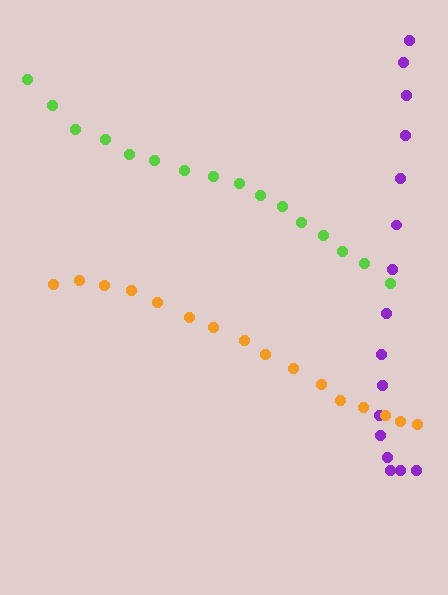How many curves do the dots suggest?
There are 3 distinct paths.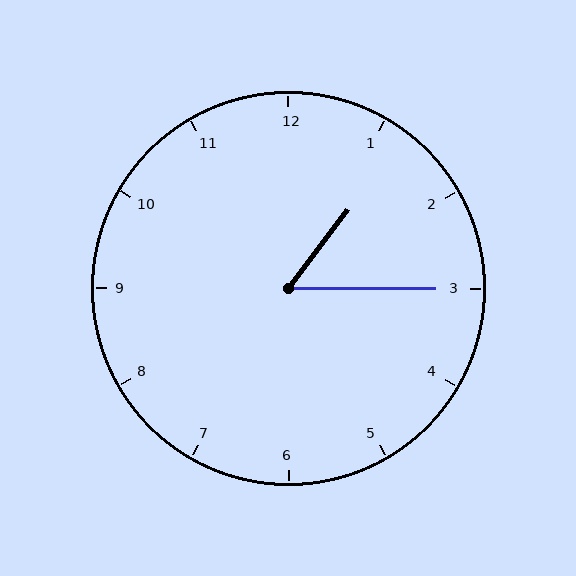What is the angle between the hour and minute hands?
Approximately 52 degrees.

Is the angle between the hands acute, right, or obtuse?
It is acute.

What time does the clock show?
1:15.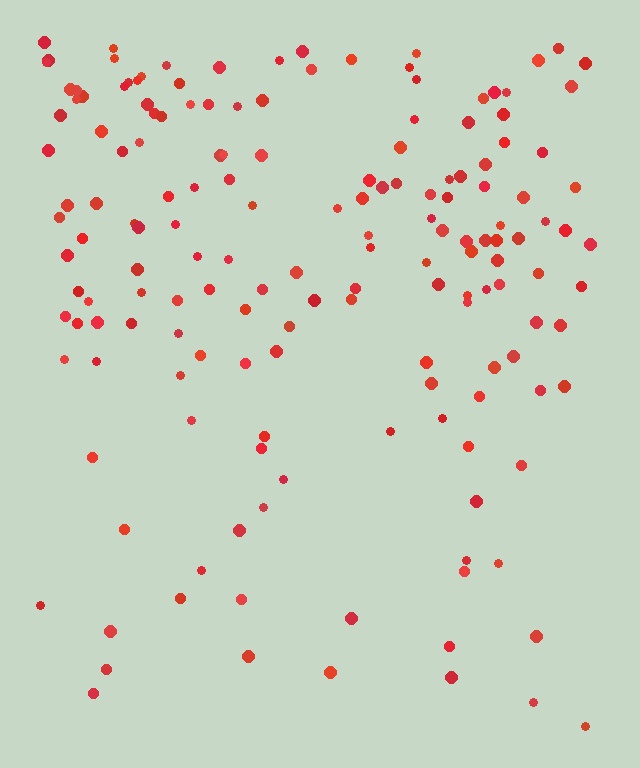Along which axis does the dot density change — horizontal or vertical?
Vertical.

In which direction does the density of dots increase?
From bottom to top, with the top side densest.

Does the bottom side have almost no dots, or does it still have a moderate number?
Still a moderate number, just noticeably fewer than the top.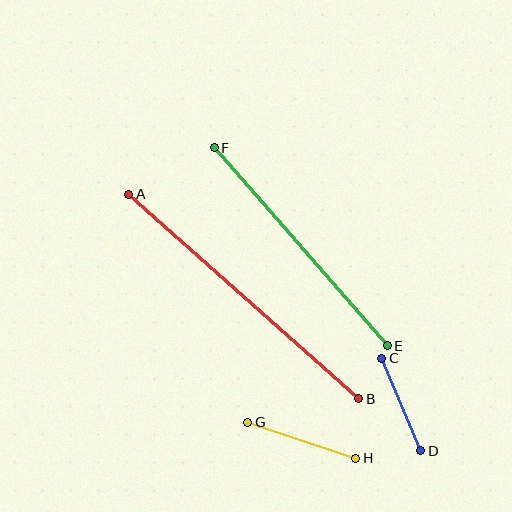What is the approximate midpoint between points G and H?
The midpoint is at approximately (302, 440) pixels.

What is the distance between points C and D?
The distance is approximately 100 pixels.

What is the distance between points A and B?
The distance is approximately 308 pixels.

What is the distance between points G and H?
The distance is approximately 114 pixels.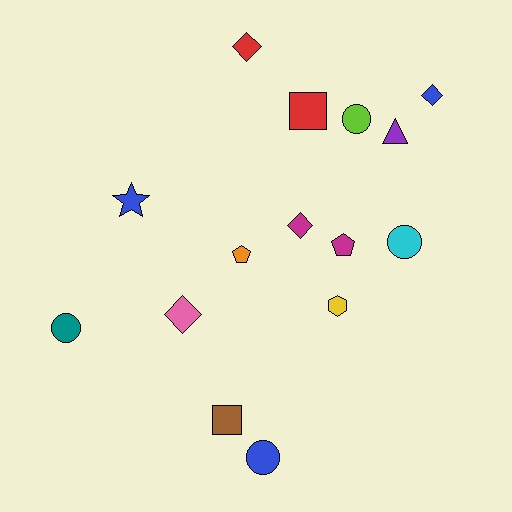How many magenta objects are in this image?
There are 2 magenta objects.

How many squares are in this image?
There are 2 squares.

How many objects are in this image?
There are 15 objects.